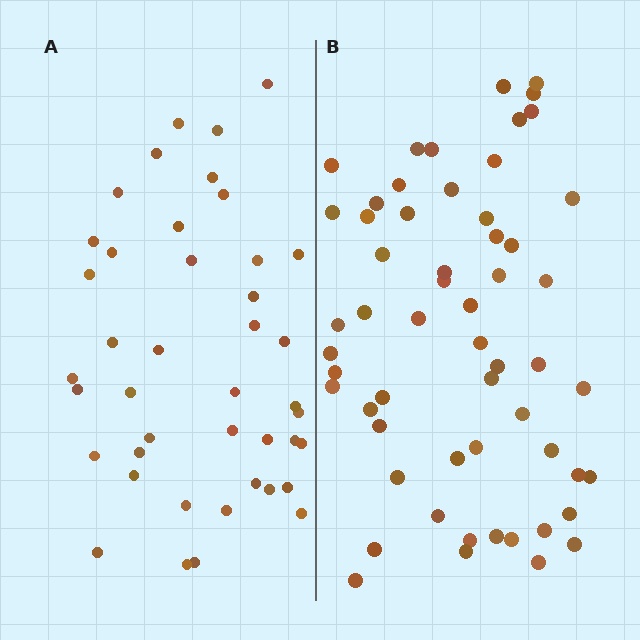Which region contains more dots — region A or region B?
Region B (the right region) has more dots.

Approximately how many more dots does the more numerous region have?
Region B has approximately 15 more dots than region A.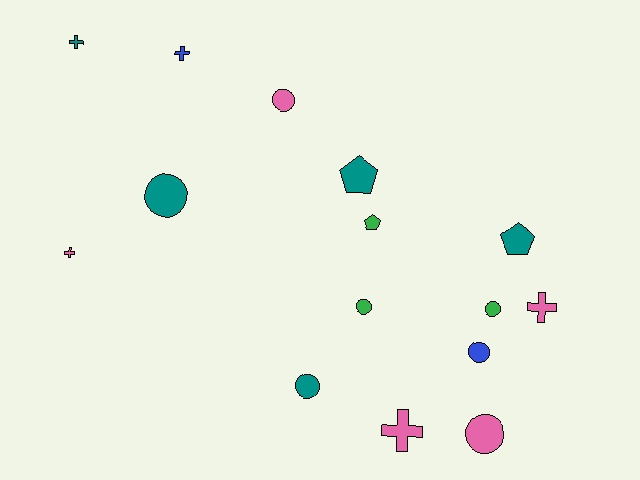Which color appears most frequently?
Pink, with 5 objects.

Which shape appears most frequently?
Circle, with 7 objects.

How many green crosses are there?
There are no green crosses.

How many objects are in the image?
There are 15 objects.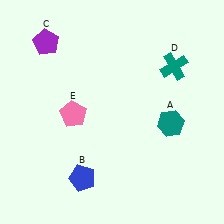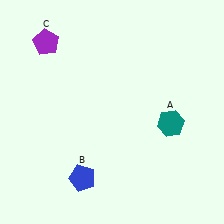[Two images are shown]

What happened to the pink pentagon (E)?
The pink pentagon (E) was removed in Image 2. It was in the bottom-left area of Image 1.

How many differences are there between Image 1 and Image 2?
There are 2 differences between the two images.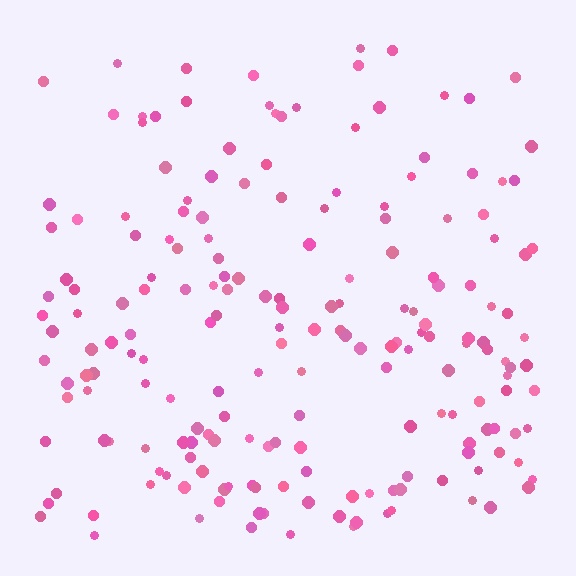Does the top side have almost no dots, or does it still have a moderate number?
Still a moderate number, just noticeably fewer than the bottom.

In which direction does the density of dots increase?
From top to bottom, with the bottom side densest.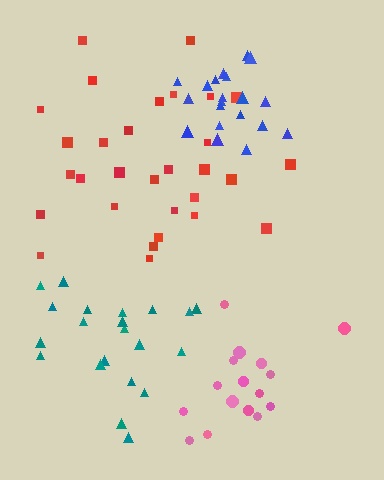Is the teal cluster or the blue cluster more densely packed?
Blue.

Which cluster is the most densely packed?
Blue.